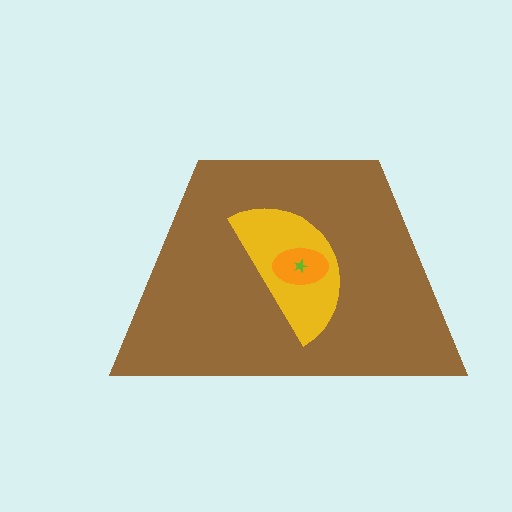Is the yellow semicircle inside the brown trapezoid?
Yes.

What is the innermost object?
The lime star.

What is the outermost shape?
The brown trapezoid.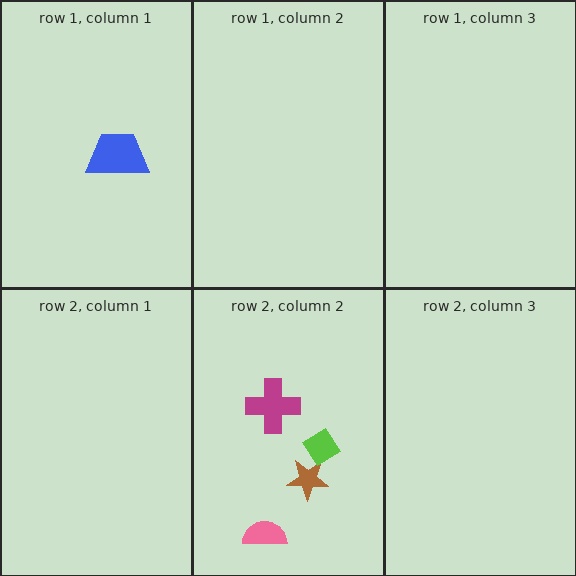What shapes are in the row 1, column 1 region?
The blue trapezoid.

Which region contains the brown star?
The row 2, column 2 region.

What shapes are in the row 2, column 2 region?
The brown star, the pink semicircle, the lime diamond, the magenta cross.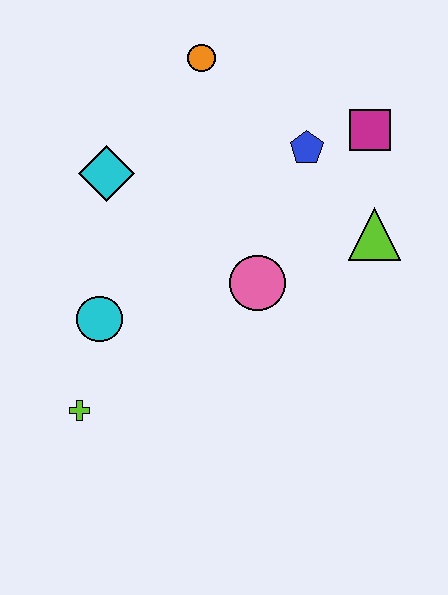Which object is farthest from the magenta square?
The lime cross is farthest from the magenta square.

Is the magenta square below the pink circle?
No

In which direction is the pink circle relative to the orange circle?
The pink circle is below the orange circle.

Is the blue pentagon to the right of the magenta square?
No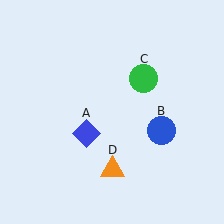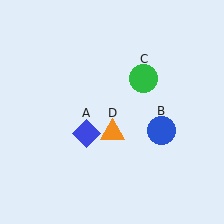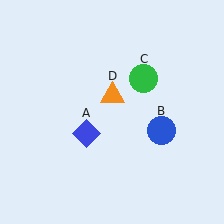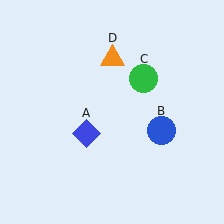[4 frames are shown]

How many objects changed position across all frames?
1 object changed position: orange triangle (object D).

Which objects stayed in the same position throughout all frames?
Blue diamond (object A) and blue circle (object B) and green circle (object C) remained stationary.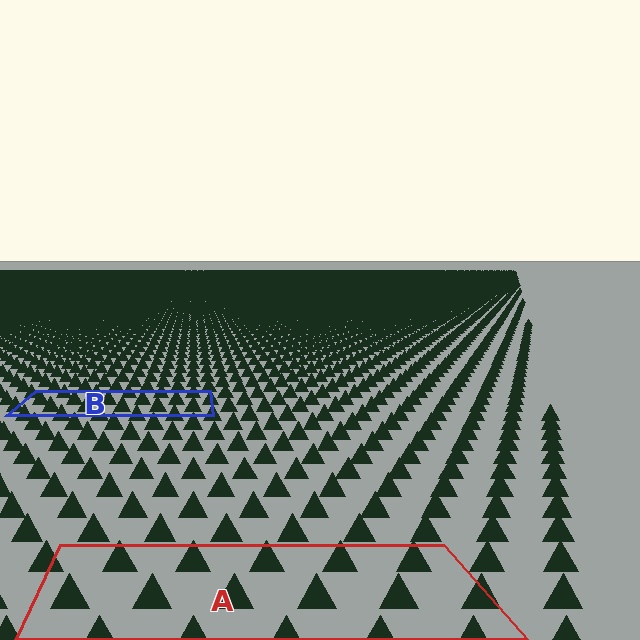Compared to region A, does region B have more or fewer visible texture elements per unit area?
Region B has more texture elements per unit area — they are packed more densely because it is farther away.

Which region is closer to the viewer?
Region A is closer. The texture elements there are larger and more spread out.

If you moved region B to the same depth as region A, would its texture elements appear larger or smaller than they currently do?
They would appear larger. At a closer depth, the same texture elements are projected at a bigger on-screen size.